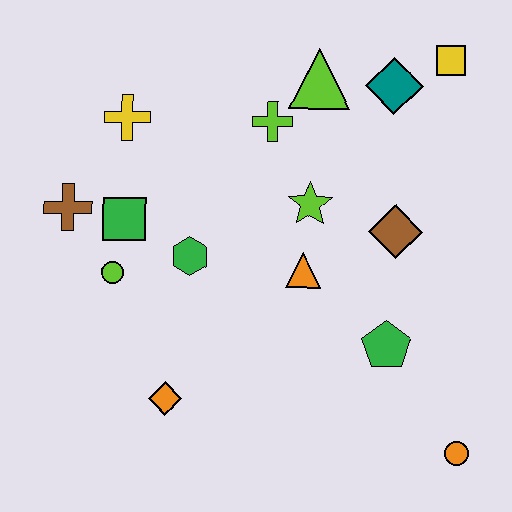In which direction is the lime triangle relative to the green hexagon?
The lime triangle is above the green hexagon.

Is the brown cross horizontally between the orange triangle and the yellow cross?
No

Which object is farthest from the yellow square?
The orange diamond is farthest from the yellow square.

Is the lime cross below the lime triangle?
Yes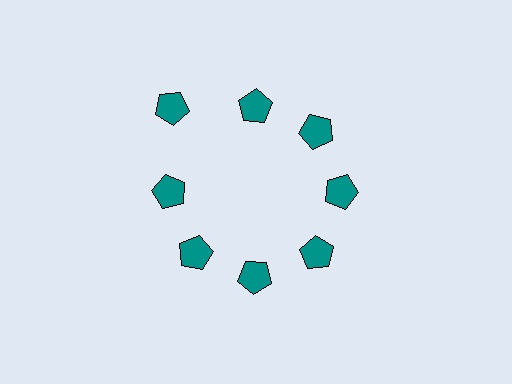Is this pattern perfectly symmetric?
No. The 8 teal pentagons are arranged in a ring, but one element near the 10 o'clock position is pushed outward from the center, breaking the 8-fold rotational symmetry.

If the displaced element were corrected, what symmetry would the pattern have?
It would have 8-fold rotational symmetry — the pattern would map onto itself every 45 degrees.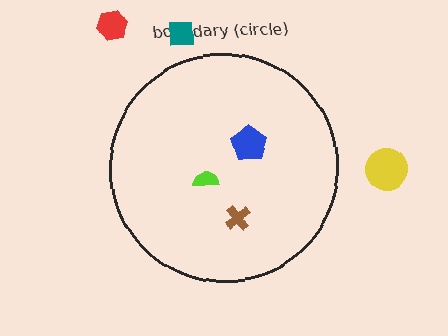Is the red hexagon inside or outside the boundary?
Outside.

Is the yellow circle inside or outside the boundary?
Outside.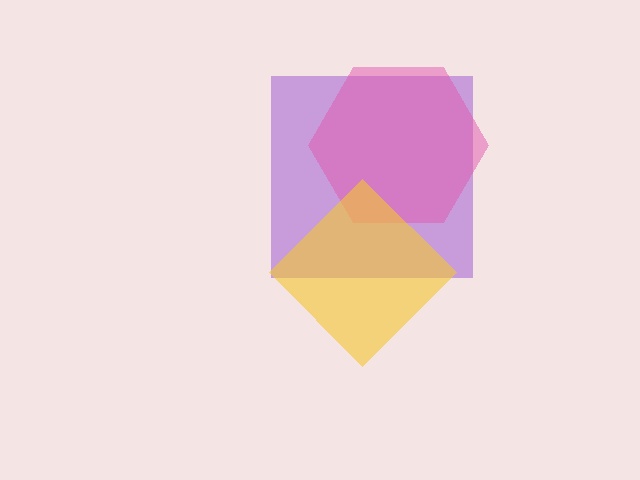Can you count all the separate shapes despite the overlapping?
Yes, there are 3 separate shapes.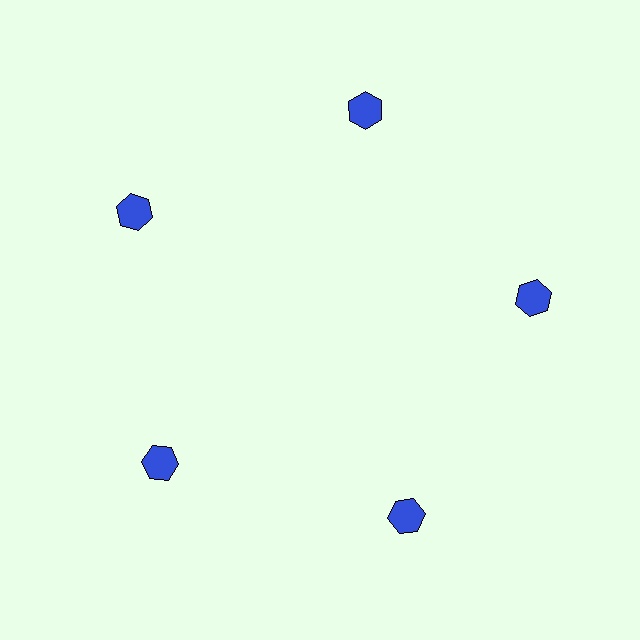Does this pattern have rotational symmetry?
Yes, this pattern has 5-fold rotational symmetry. It looks the same after rotating 72 degrees around the center.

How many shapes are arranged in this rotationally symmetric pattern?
There are 5 shapes, arranged in 5 groups of 1.